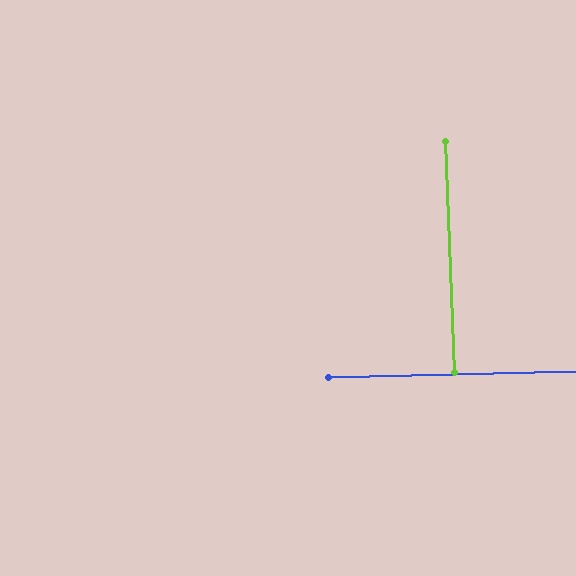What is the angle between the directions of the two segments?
Approximately 89 degrees.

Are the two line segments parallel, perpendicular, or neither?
Perpendicular — they meet at approximately 89°.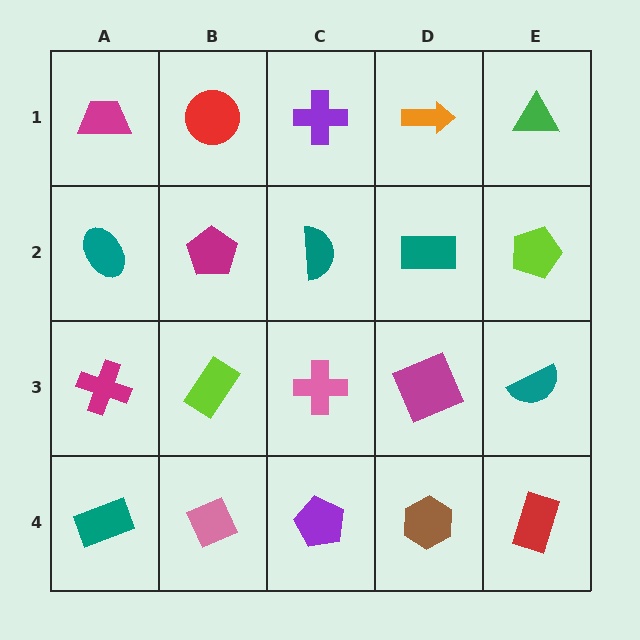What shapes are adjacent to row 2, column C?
A purple cross (row 1, column C), a pink cross (row 3, column C), a magenta pentagon (row 2, column B), a teal rectangle (row 2, column D).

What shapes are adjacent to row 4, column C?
A pink cross (row 3, column C), a pink diamond (row 4, column B), a brown hexagon (row 4, column D).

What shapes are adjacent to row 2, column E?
A green triangle (row 1, column E), a teal semicircle (row 3, column E), a teal rectangle (row 2, column D).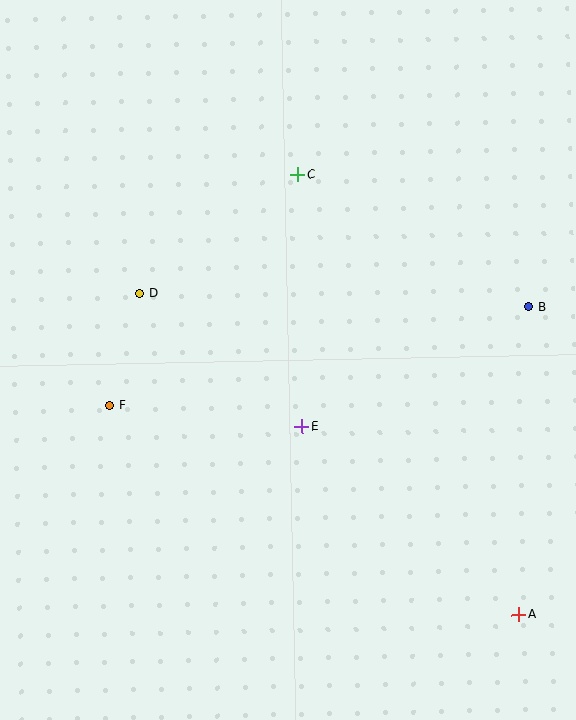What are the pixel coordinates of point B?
Point B is at (529, 307).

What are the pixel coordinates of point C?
Point C is at (298, 175).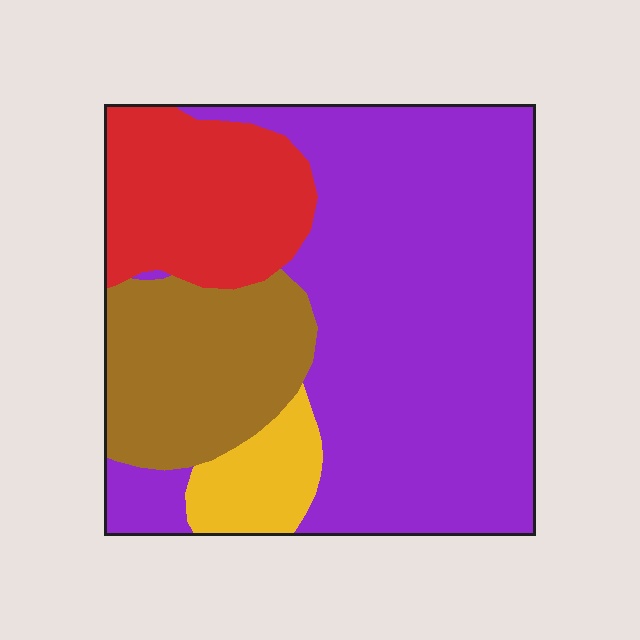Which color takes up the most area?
Purple, at roughly 55%.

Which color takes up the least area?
Yellow, at roughly 5%.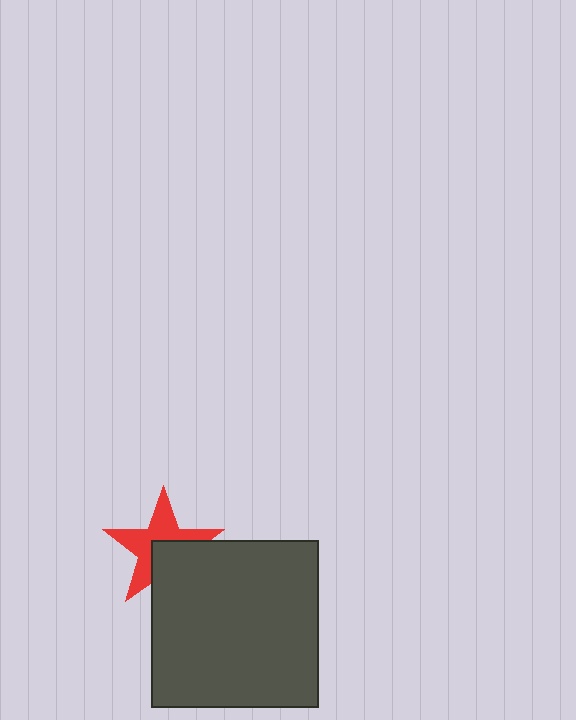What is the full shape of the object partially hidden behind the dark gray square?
The partially hidden object is a red star.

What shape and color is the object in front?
The object in front is a dark gray square.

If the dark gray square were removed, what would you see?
You would see the complete red star.